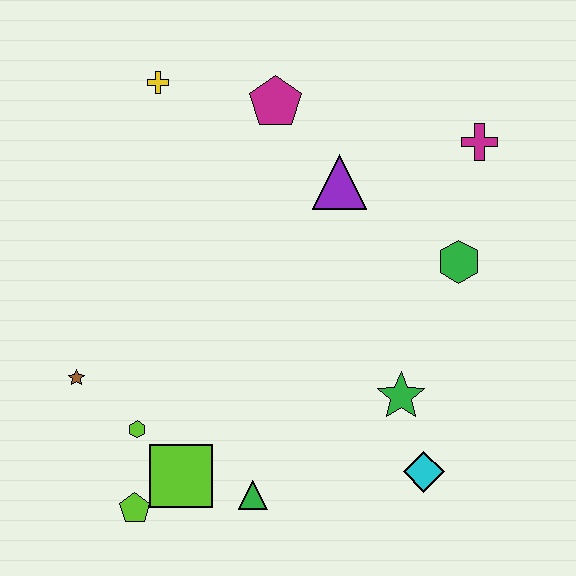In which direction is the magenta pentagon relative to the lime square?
The magenta pentagon is above the lime square.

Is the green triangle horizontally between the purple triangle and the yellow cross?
Yes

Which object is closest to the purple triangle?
The magenta pentagon is closest to the purple triangle.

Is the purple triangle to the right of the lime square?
Yes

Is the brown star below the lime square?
No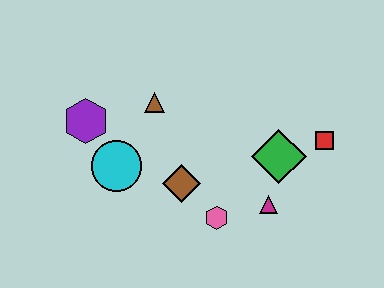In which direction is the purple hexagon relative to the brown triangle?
The purple hexagon is to the left of the brown triangle.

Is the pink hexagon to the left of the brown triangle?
No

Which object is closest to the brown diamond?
The pink hexagon is closest to the brown diamond.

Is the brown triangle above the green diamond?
Yes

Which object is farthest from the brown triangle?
The red square is farthest from the brown triangle.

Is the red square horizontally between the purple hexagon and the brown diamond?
No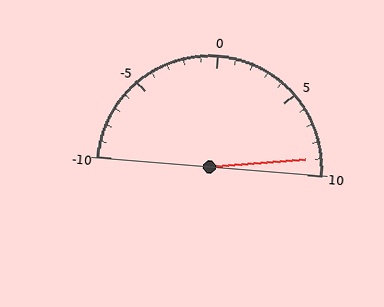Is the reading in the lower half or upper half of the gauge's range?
The reading is in the upper half of the range (-10 to 10).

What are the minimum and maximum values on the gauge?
The gauge ranges from -10 to 10.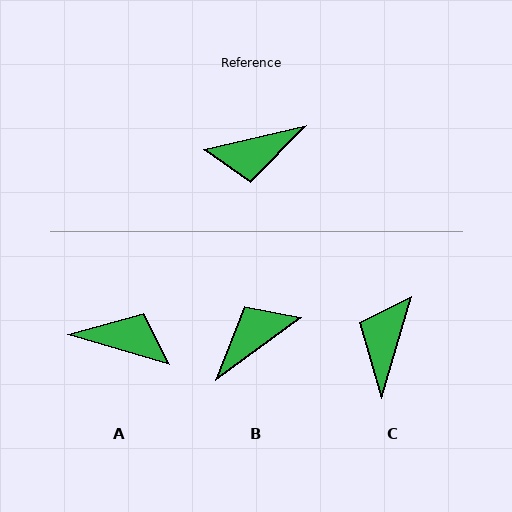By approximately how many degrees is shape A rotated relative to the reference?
Approximately 151 degrees counter-clockwise.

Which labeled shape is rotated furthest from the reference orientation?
B, about 157 degrees away.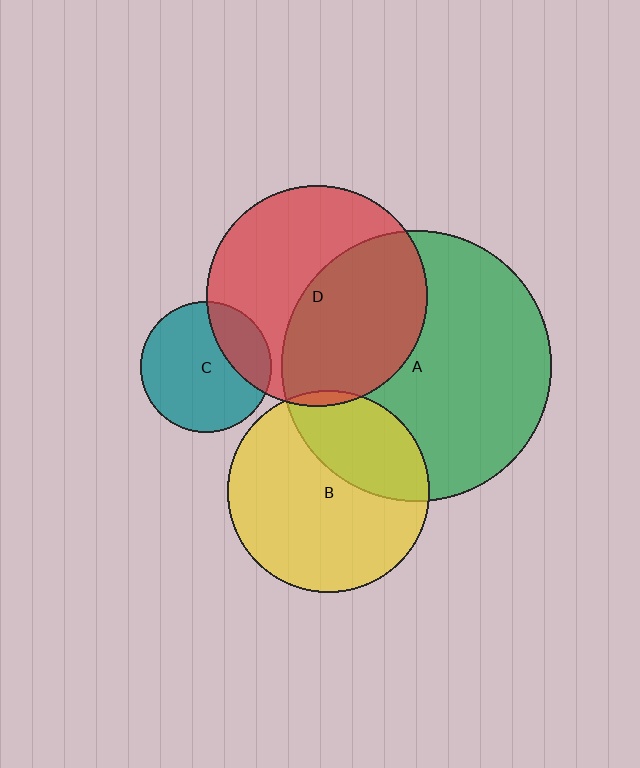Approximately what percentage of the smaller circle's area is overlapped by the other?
Approximately 5%.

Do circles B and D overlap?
Yes.